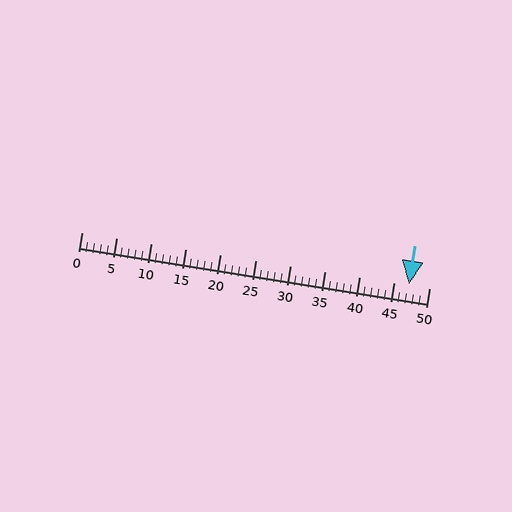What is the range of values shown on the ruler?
The ruler shows values from 0 to 50.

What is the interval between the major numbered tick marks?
The major tick marks are spaced 5 units apart.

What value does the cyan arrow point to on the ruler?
The cyan arrow points to approximately 47.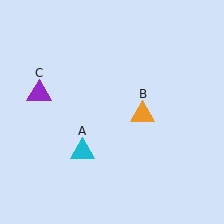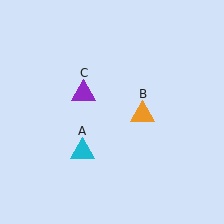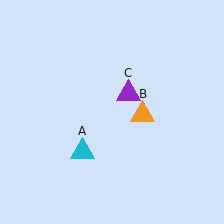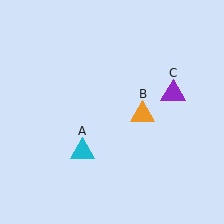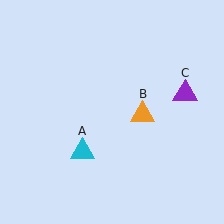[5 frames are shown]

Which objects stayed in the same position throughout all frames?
Cyan triangle (object A) and orange triangle (object B) remained stationary.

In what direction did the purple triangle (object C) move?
The purple triangle (object C) moved right.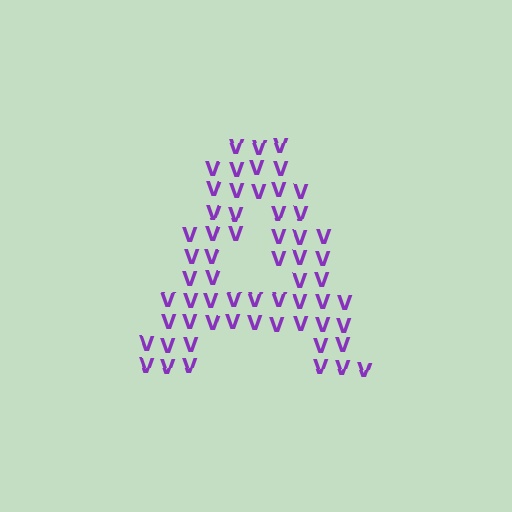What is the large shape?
The large shape is the letter A.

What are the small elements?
The small elements are letter V's.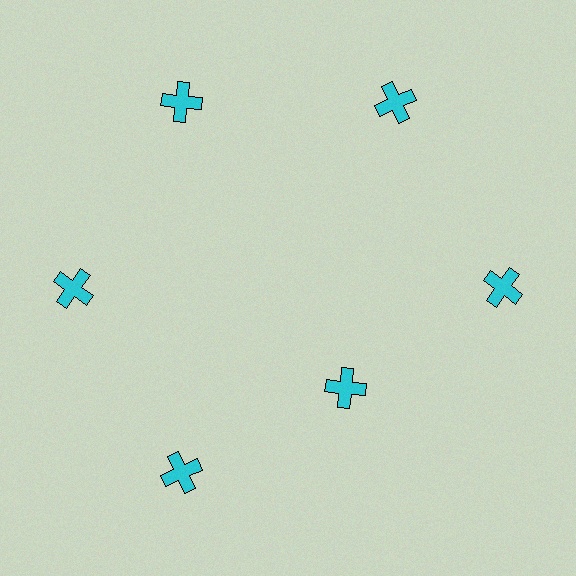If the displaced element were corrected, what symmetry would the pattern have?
It would have 6-fold rotational symmetry — the pattern would map onto itself every 60 degrees.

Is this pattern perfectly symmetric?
No. The 6 cyan crosses are arranged in a ring, but one element near the 5 o'clock position is pulled inward toward the center, breaking the 6-fold rotational symmetry.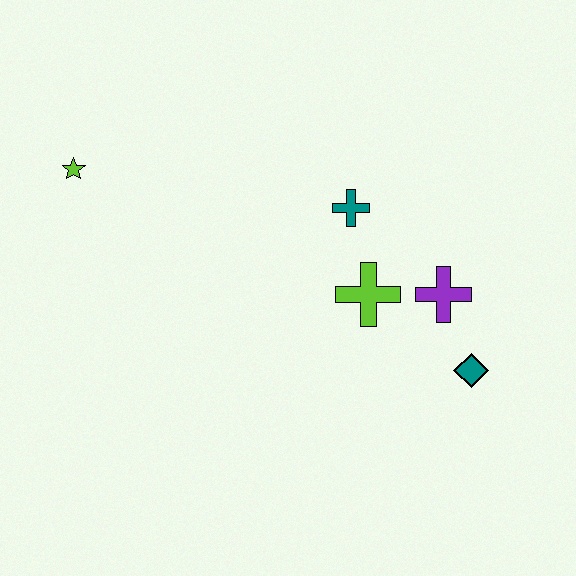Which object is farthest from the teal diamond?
The lime star is farthest from the teal diamond.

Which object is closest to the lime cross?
The purple cross is closest to the lime cross.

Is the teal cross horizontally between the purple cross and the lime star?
Yes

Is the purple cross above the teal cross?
No